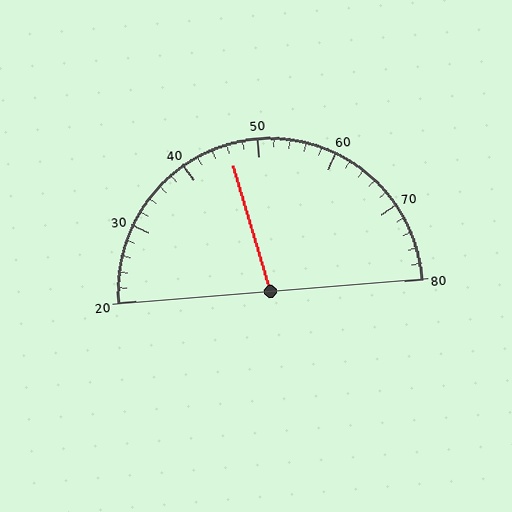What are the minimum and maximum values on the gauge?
The gauge ranges from 20 to 80.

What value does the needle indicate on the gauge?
The needle indicates approximately 46.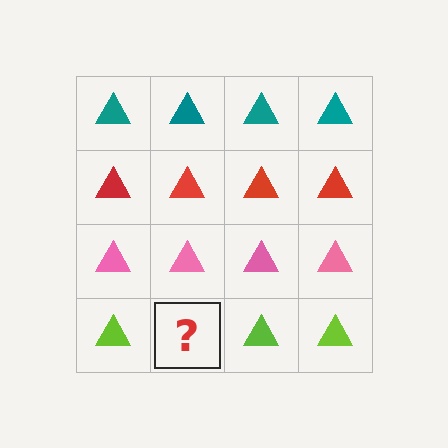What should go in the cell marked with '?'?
The missing cell should contain a lime triangle.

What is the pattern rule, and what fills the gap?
The rule is that each row has a consistent color. The gap should be filled with a lime triangle.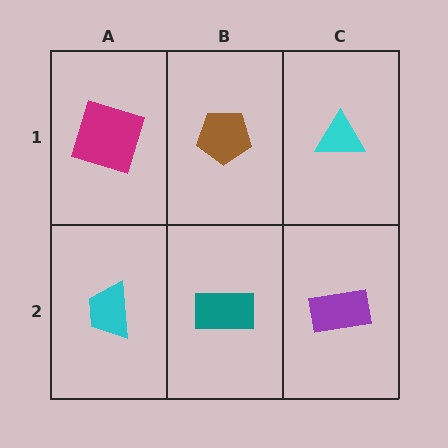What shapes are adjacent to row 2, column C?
A cyan triangle (row 1, column C), a teal rectangle (row 2, column B).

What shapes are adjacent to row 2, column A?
A magenta square (row 1, column A), a teal rectangle (row 2, column B).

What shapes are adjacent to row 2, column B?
A brown pentagon (row 1, column B), a cyan trapezoid (row 2, column A), a purple rectangle (row 2, column C).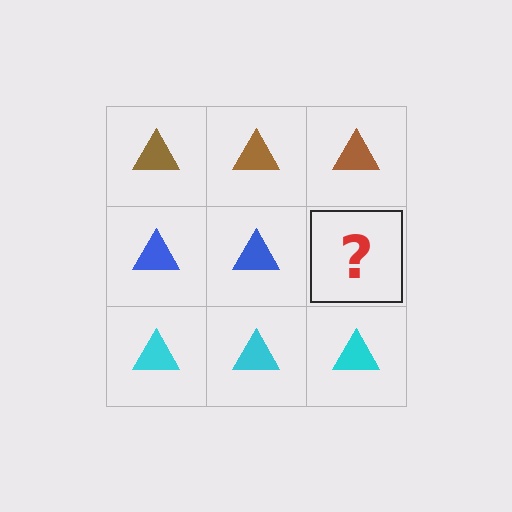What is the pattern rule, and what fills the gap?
The rule is that each row has a consistent color. The gap should be filled with a blue triangle.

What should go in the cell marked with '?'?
The missing cell should contain a blue triangle.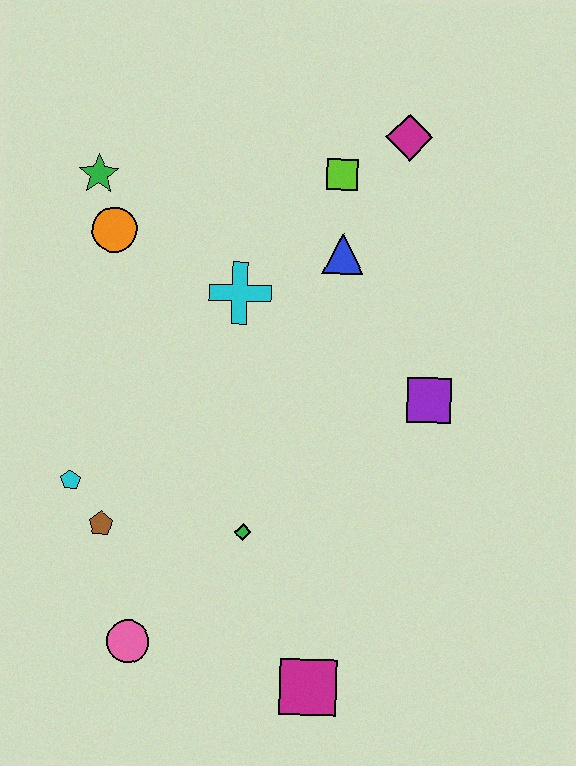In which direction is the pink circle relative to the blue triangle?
The pink circle is below the blue triangle.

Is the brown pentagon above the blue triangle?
No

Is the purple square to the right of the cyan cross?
Yes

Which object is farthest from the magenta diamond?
The pink circle is farthest from the magenta diamond.